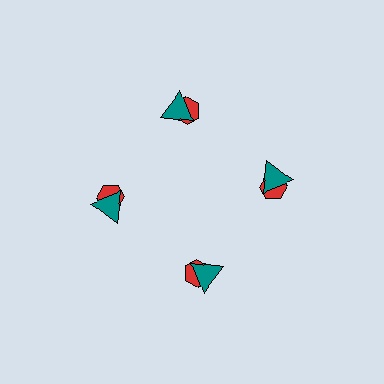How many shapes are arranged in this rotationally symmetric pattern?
There are 8 shapes, arranged in 4 groups of 2.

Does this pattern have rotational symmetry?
Yes, this pattern has 4-fold rotational symmetry. It looks the same after rotating 90 degrees around the center.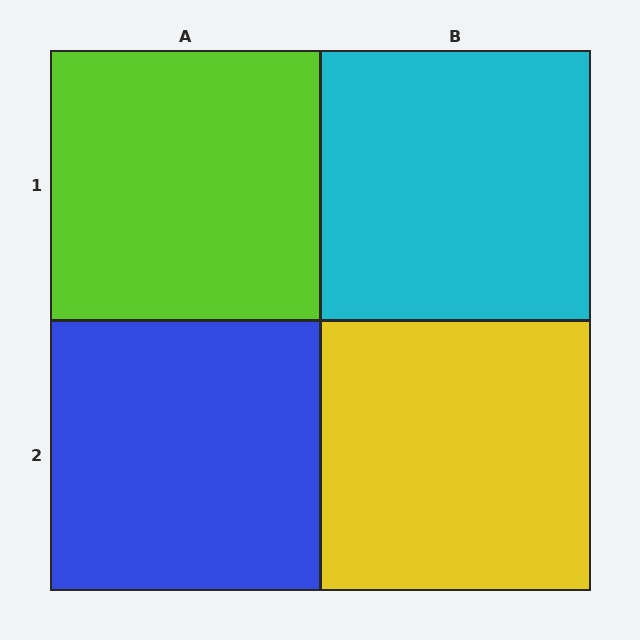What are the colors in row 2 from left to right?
Blue, yellow.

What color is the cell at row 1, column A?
Lime.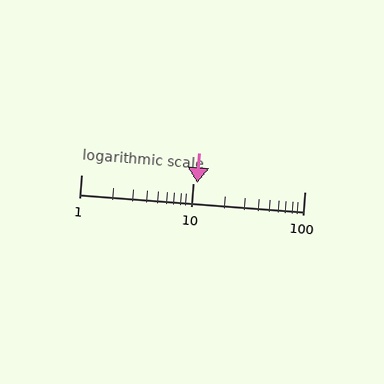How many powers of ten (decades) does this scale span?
The scale spans 2 decades, from 1 to 100.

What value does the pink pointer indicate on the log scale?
The pointer indicates approximately 11.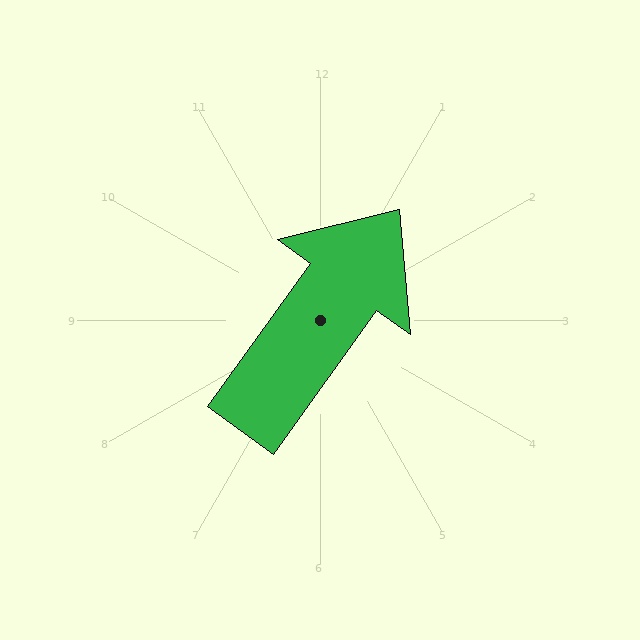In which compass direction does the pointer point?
Northeast.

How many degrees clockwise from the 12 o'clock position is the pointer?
Approximately 36 degrees.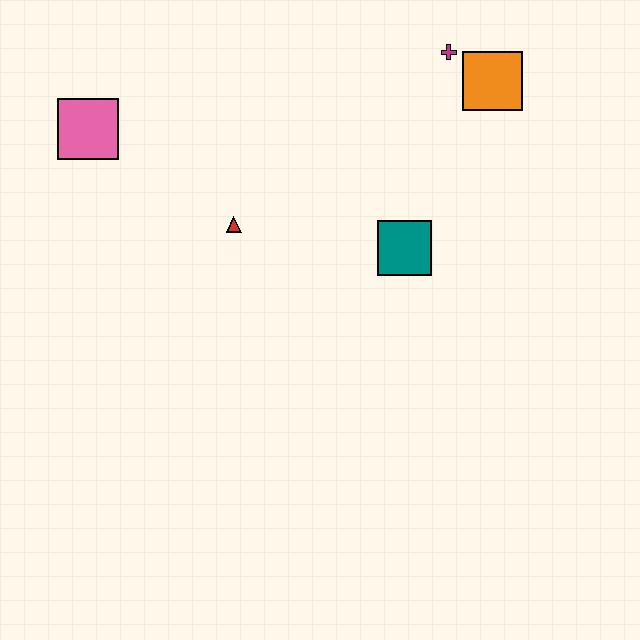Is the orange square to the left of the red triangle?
No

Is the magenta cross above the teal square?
Yes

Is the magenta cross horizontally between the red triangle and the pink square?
No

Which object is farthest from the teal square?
The pink square is farthest from the teal square.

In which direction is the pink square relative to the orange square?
The pink square is to the left of the orange square.